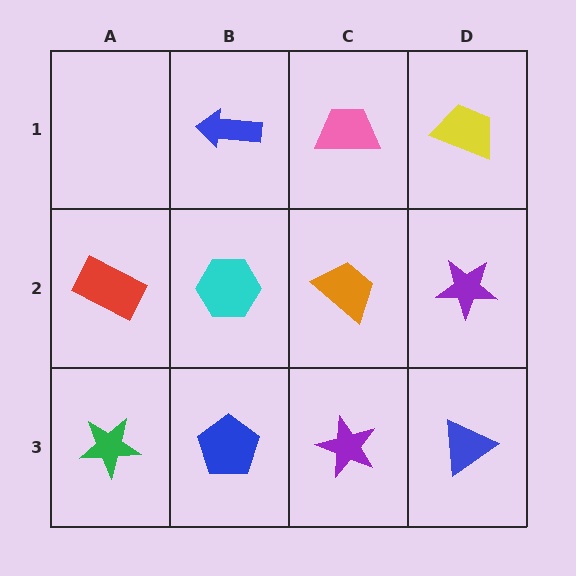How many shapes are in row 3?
4 shapes.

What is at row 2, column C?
An orange trapezoid.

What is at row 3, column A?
A green star.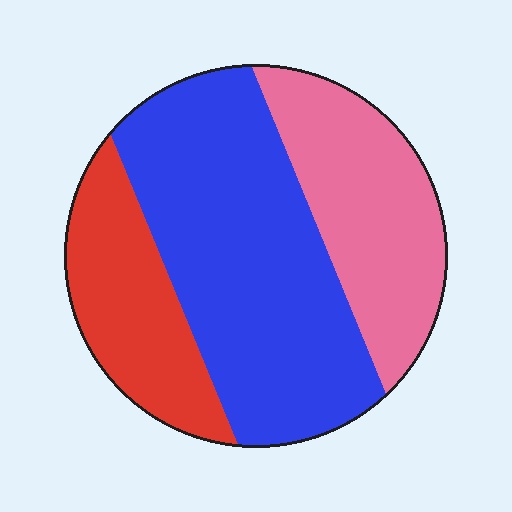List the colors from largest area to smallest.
From largest to smallest: blue, pink, red.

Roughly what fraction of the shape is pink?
Pink takes up about one quarter (1/4) of the shape.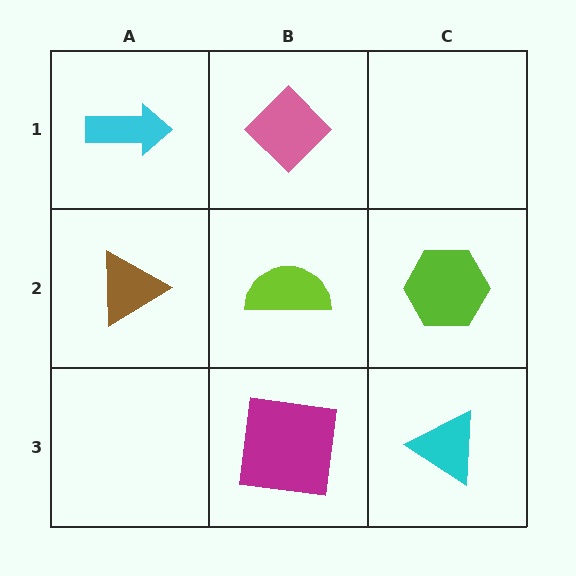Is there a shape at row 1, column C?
No, that cell is empty.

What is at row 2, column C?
A lime hexagon.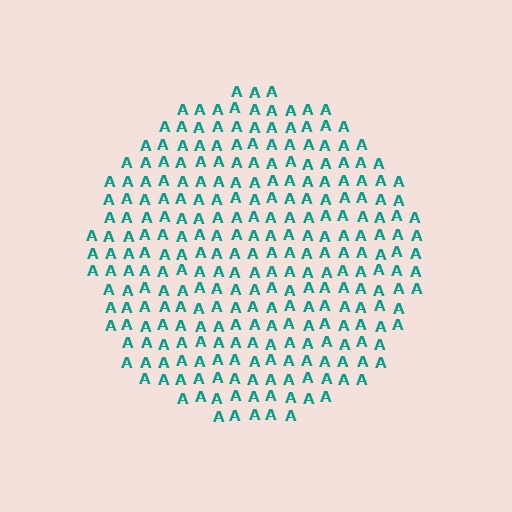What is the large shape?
The large shape is a circle.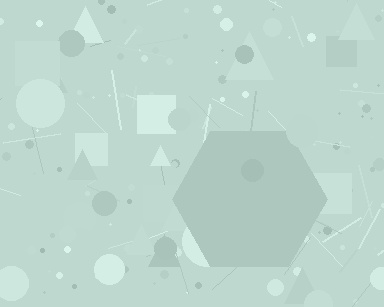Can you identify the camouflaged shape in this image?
The camouflaged shape is a hexagon.